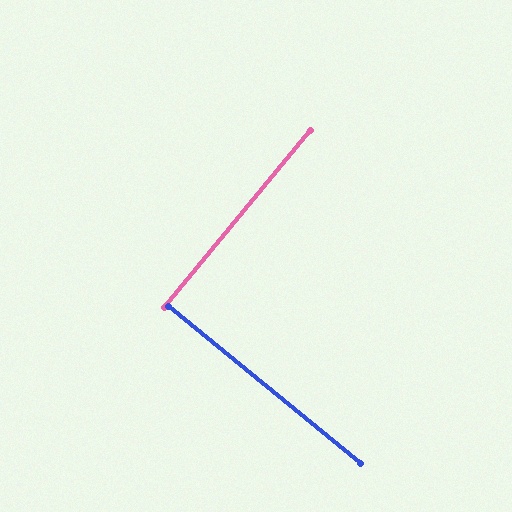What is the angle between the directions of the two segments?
Approximately 90 degrees.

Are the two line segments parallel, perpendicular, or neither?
Perpendicular — they meet at approximately 90°.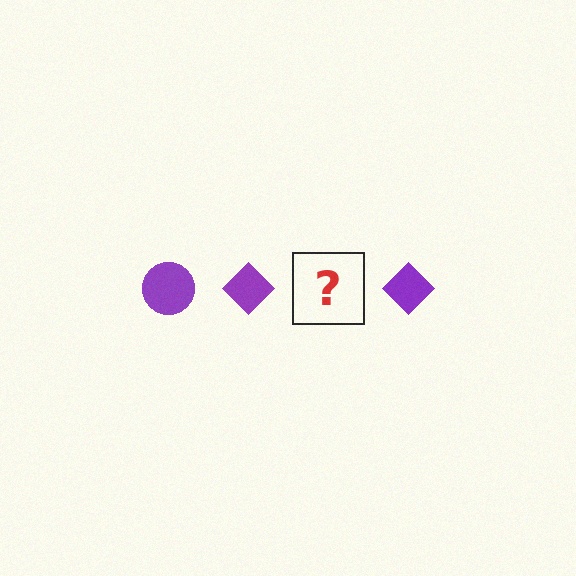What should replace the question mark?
The question mark should be replaced with a purple circle.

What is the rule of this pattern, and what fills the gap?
The rule is that the pattern cycles through circle, diamond shapes in purple. The gap should be filled with a purple circle.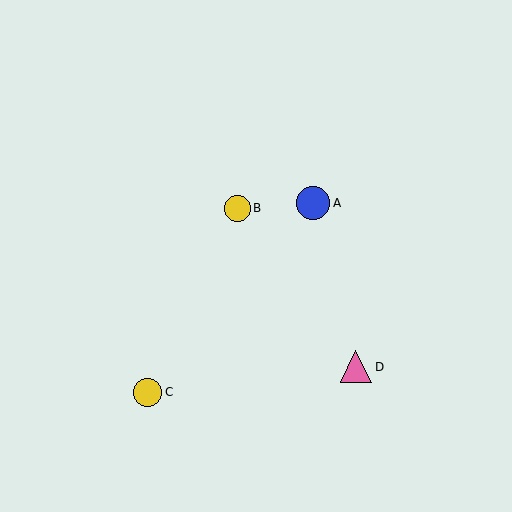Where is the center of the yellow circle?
The center of the yellow circle is at (148, 392).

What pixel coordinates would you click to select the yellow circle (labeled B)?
Click at (238, 208) to select the yellow circle B.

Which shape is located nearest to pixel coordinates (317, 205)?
The blue circle (labeled A) at (313, 203) is nearest to that location.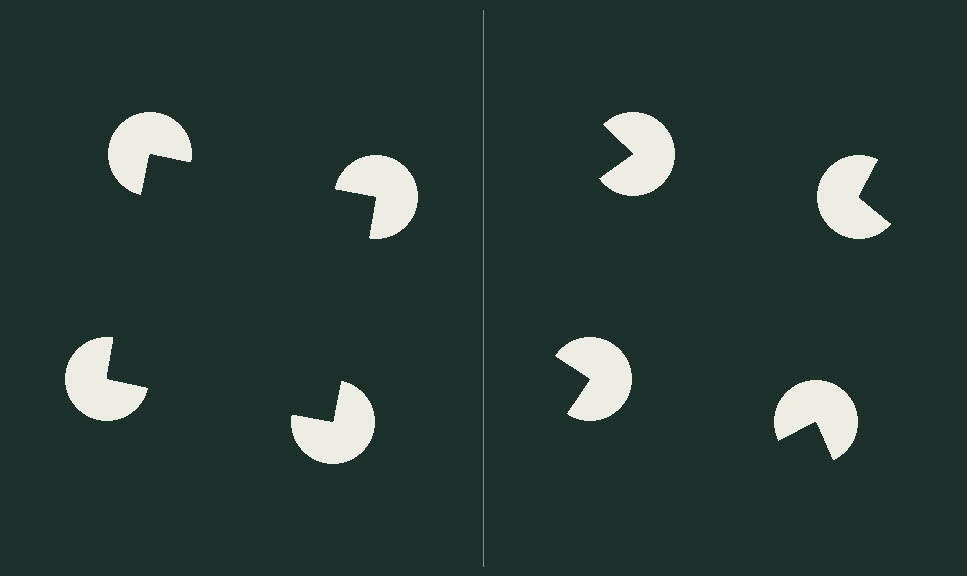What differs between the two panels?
The pac-man discs are positioned identically on both sides; only the wedge orientations differ. On the left they align to a square; on the right they are misaligned.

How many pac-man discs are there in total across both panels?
8 — 4 on each side.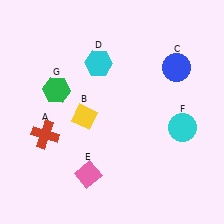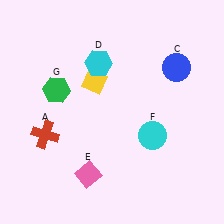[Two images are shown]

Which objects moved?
The objects that moved are: the yellow diamond (B), the cyan circle (F).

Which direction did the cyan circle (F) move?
The cyan circle (F) moved left.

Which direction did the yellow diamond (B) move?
The yellow diamond (B) moved up.